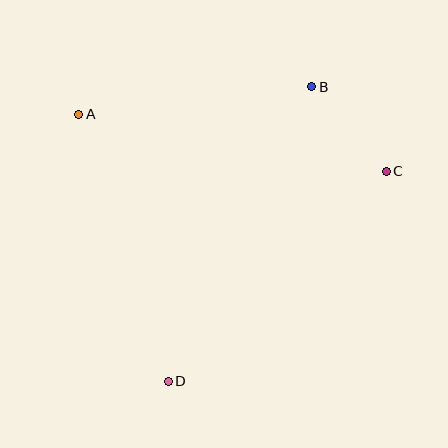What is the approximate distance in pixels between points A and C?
The distance between A and C is approximately 313 pixels.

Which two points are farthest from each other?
Points B and D are farthest from each other.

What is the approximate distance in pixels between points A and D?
The distance between A and D is approximately 282 pixels.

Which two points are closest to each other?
Points B and C are closest to each other.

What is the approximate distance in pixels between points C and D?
The distance between C and D is approximately 303 pixels.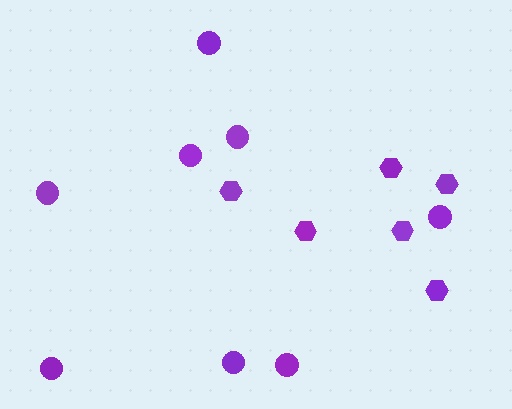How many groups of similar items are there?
There are 2 groups: one group of circles (8) and one group of hexagons (6).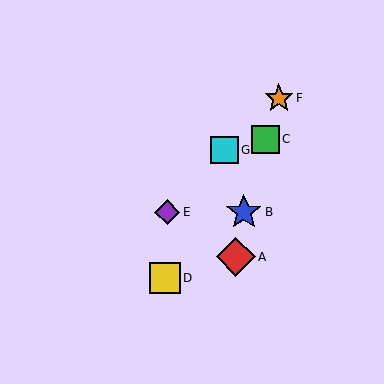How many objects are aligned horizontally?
2 objects (B, E) are aligned horizontally.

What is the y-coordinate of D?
Object D is at y≈278.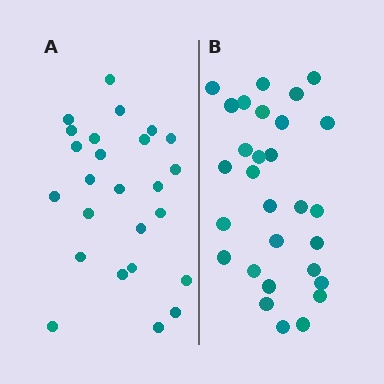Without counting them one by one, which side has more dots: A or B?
Region B (the right region) has more dots.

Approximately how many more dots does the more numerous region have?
Region B has about 4 more dots than region A.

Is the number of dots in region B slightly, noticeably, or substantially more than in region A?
Region B has only slightly more — the two regions are fairly close. The ratio is roughly 1.2 to 1.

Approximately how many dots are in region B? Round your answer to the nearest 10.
About 30 dots. (The exact count is 29, which rounds to 30.)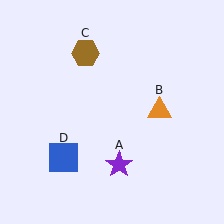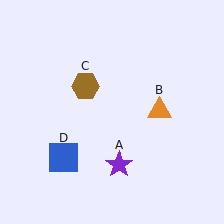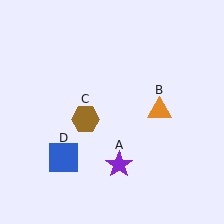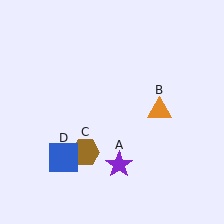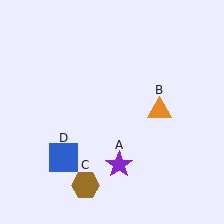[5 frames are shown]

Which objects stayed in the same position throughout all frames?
Purple star (object A) and orange triangle (object B) and blue square (object D) remained stationary.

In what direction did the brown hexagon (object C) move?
The brown hexagon (object C) moved down.